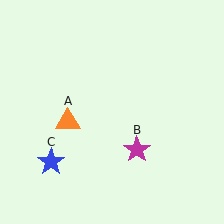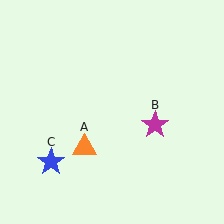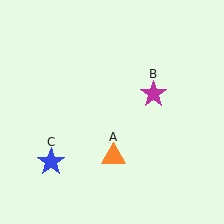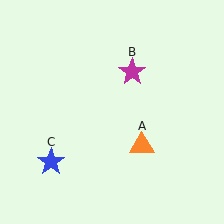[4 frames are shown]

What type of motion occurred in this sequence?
The orange triangle (object A), magenta star (object B) rotated counterclockwise around the center of the scene.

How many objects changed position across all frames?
2 objects changed position: orange triangle (object A), magenta star (object B).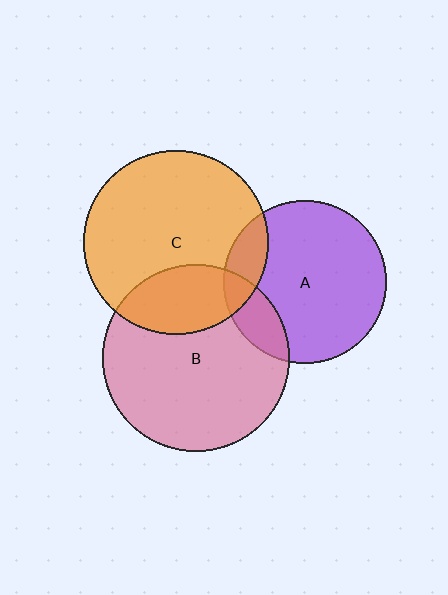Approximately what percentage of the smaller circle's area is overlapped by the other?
Approximately 25%.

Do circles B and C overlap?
Yes.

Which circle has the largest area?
Circle B (pink).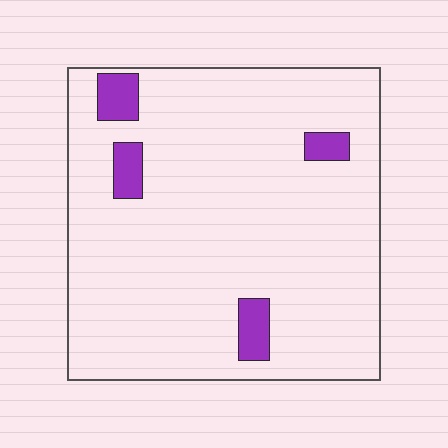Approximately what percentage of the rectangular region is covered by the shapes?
Approximately 5%.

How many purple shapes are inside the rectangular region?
4.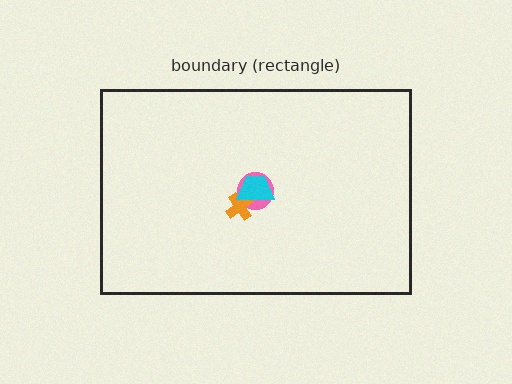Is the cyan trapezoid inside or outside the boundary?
Inside.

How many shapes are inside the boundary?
3 inside, 0 outside.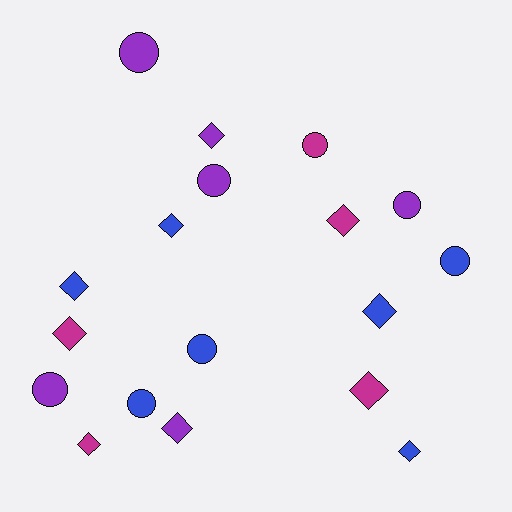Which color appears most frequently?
Blue, with 7 objects.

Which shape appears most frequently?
Diamond, with 10 objects.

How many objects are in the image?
There are 18 objects.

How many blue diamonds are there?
There are 4 blue diamonds.